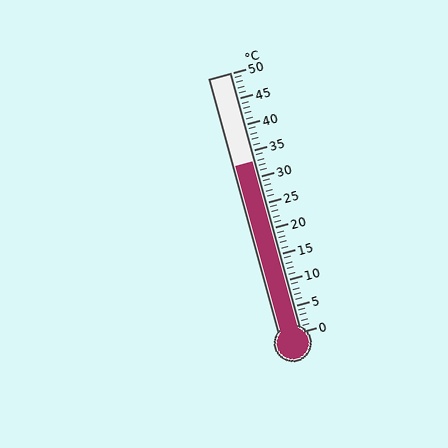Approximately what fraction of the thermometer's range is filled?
The thermometer is filled to approximately 65% of its range.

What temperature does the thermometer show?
The thermometer shows approximately 33°C.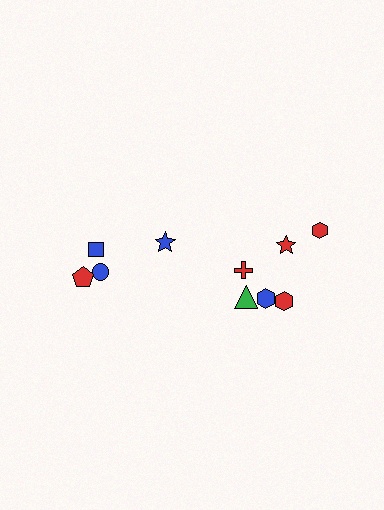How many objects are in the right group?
There are 6 objects.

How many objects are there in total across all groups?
There are 10 objects.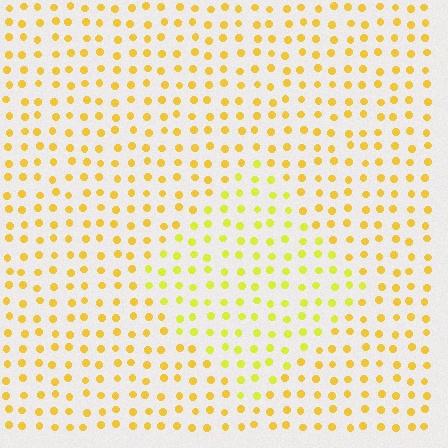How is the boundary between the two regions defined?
The boundary is defined purely by a slight shift in hue (about 21 degrees). Spacing, size, and orientation are identical on both sides.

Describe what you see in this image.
The image is filled with small yellow elements in a uniform arrangement. A diamond-shaped region is visible where the elements are tinted to a slightly different hue, forming a subtle color boundary.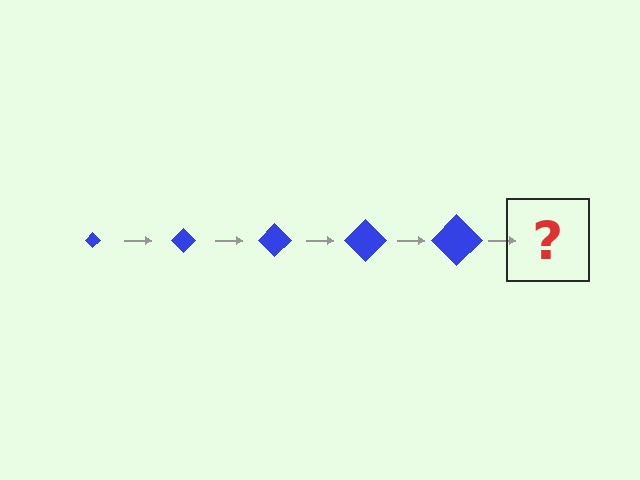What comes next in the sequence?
The next element should be a blue diamond, larger than the previous one.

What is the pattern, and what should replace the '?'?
The pattern is that the diamond gets progressively larger each step. The '?' should be a blue diamond, larger than the previous one.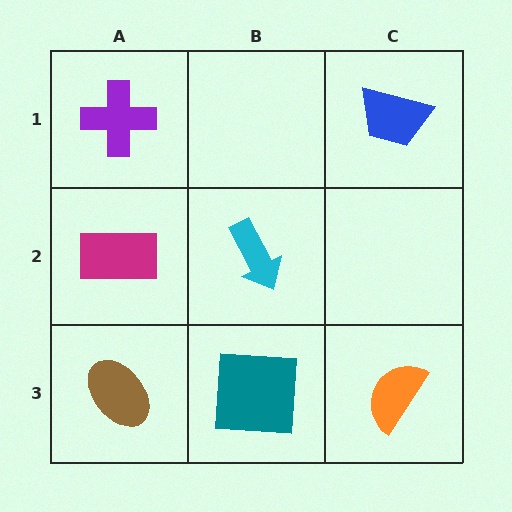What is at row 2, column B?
A cyan arrow.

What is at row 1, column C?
A blue trapezoid.